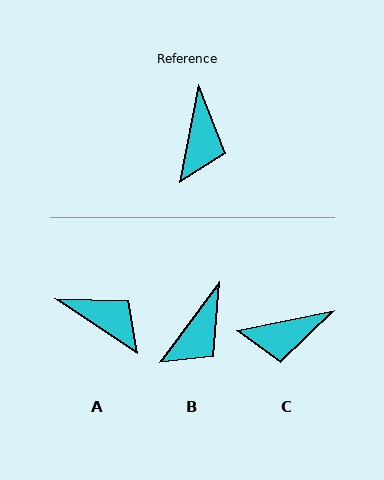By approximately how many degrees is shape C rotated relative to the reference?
Approximately 67 degrees clockwise.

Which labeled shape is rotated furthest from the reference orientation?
A, about 68 degrees away.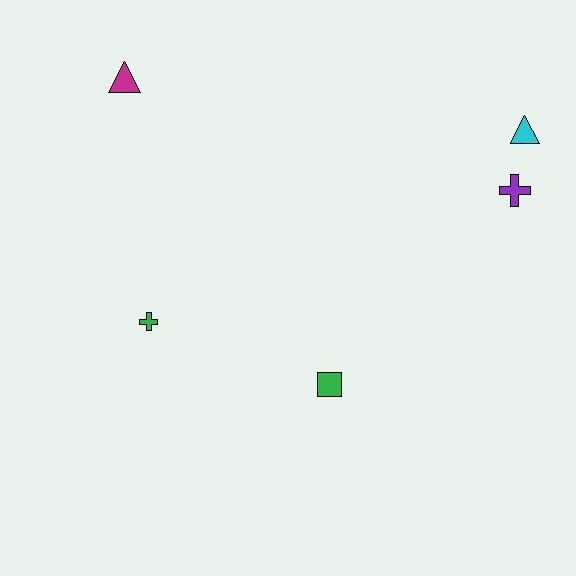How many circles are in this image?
There are no circles.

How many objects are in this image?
There are 5 objects.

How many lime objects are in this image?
There are no lime objects.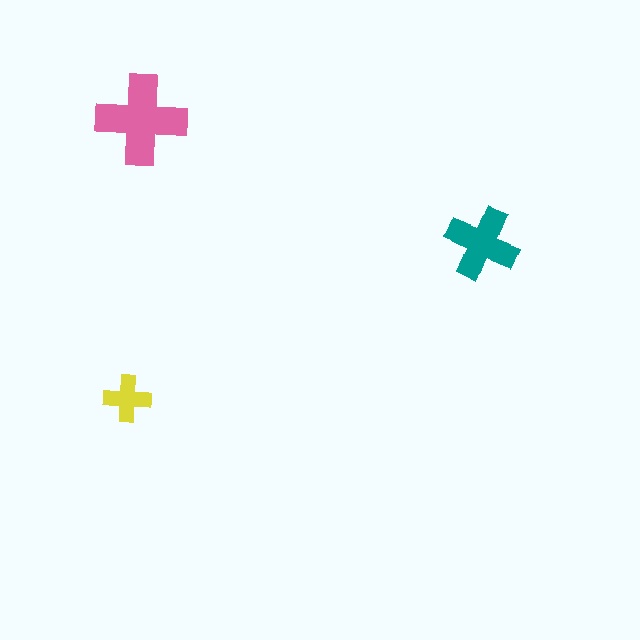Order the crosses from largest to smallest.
the pink one, the teal one, the yellow one.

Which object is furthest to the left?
The yellow cross is leftmost.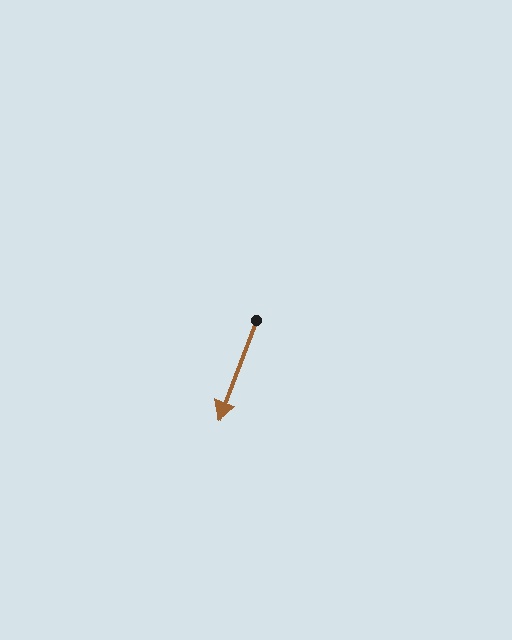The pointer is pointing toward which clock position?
Roughly 7 o'clock.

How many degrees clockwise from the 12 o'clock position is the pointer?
Approximately 201 degrees.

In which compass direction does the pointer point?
South.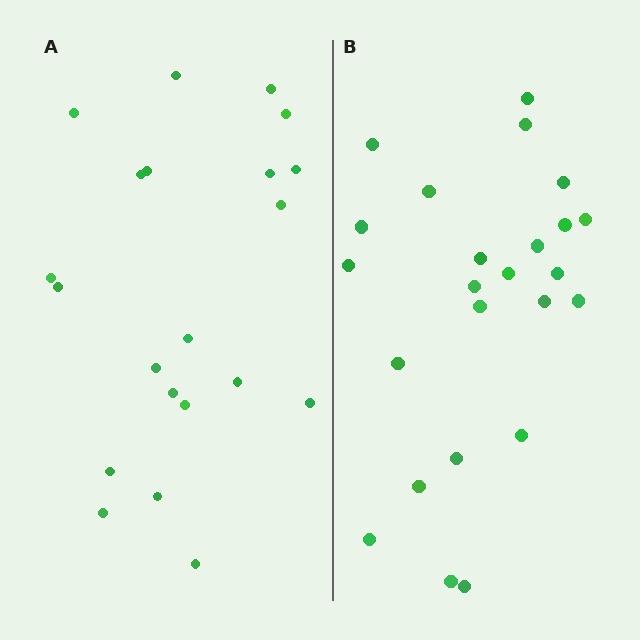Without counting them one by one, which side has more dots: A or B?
Region B (the right region) has more dots.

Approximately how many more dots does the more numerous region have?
Region B has just a few more — roughly 2 or 3 more dots than region A.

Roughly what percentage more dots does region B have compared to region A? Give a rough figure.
About 15% more.